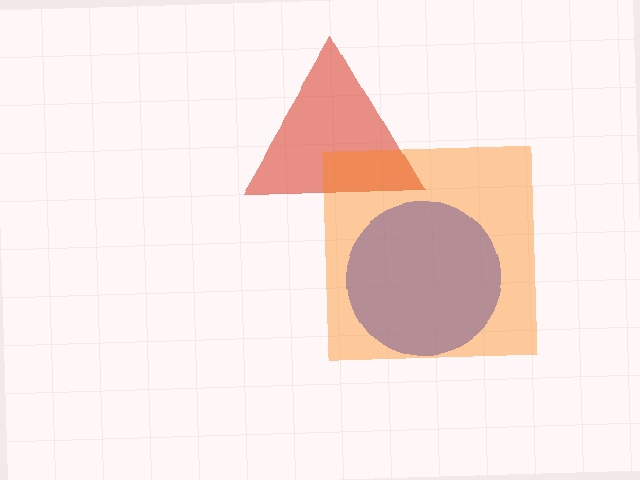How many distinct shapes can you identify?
There are 3 distinct shapes: a red triangle, a blue circle, an orange square.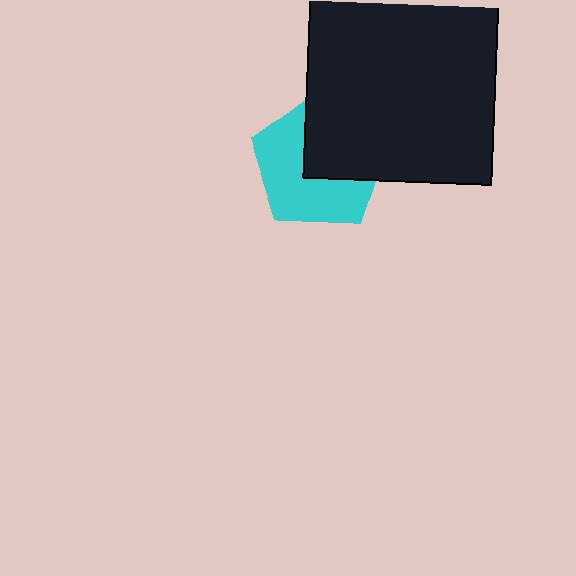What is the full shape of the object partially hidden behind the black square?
The partially hidden object is a cyan pentagon.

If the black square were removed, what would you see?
You would see the complete cyan pentagon.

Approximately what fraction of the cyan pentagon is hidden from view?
Roughly 44% of the cyan pentagon is hidden behind the black square.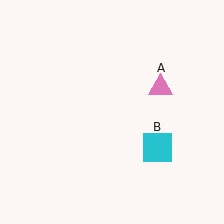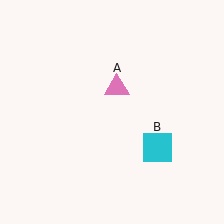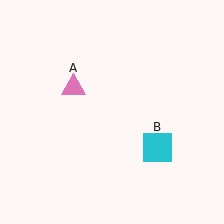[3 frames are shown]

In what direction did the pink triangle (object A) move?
The pink triangle (object A) moved left.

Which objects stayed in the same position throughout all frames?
Cyan square (object B) remained stationary.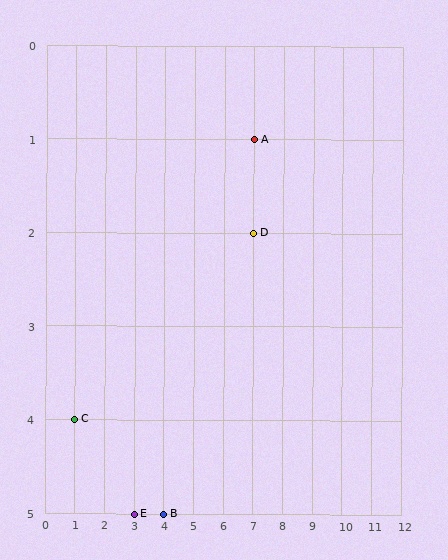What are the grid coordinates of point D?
Point D is at grid coordinates (7, 2).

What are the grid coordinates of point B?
Point B is at grid coordinates (4, 5).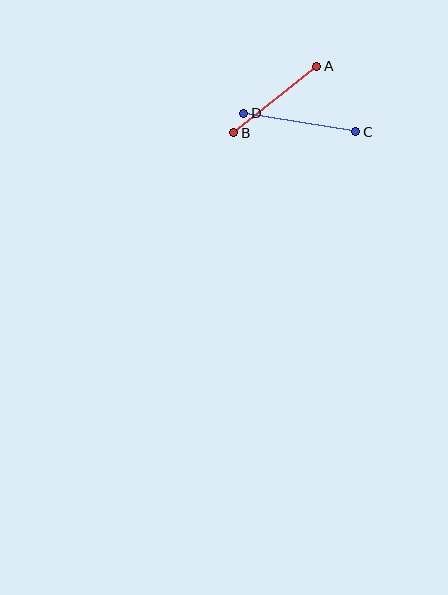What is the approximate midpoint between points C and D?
The midpoint is at approximately (300, 123) pixels.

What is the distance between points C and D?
The distance is approximately 113 pixels.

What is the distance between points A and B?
The distance is approximately 106 pixels.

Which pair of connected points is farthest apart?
Points C and D are farthest apart.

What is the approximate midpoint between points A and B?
The midpoint is at approximately (275, 100) pixels.